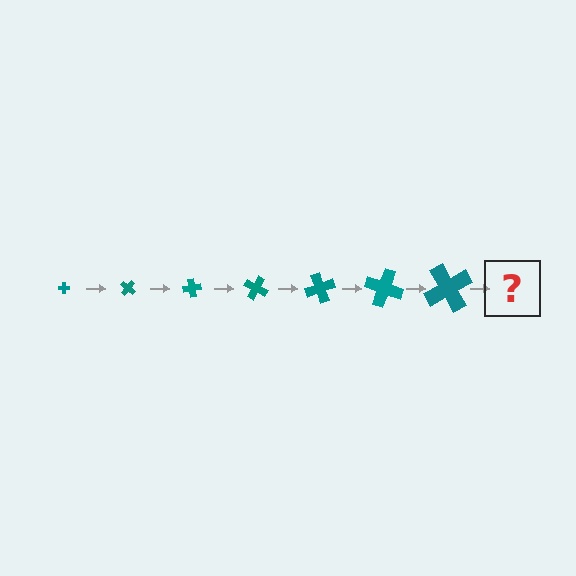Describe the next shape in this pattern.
It should be a cross, larger than the previous one and rotated 280 degrees from the start.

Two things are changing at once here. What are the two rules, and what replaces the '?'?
The two rules are that the cross grows larger each step and it rotates 40 degrees each step. The '?' should be a cross, larger than the previous one and rotated 280 degrees from the start.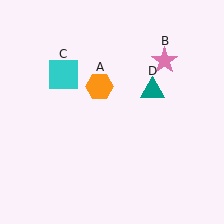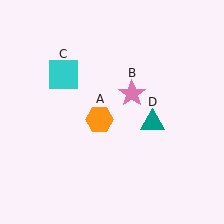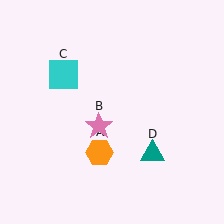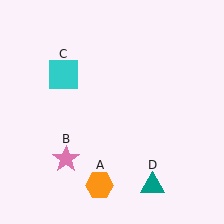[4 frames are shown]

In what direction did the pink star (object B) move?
The pink star (object B) moved down and to the left.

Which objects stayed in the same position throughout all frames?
Cyan square (object C) remained stationary.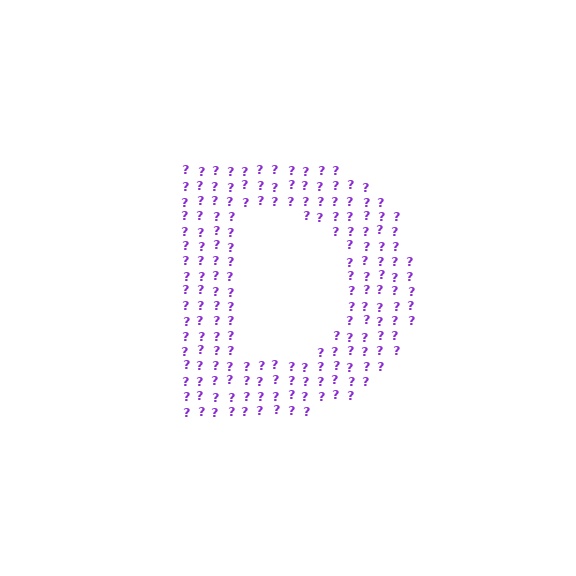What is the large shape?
The large shape is the letter D.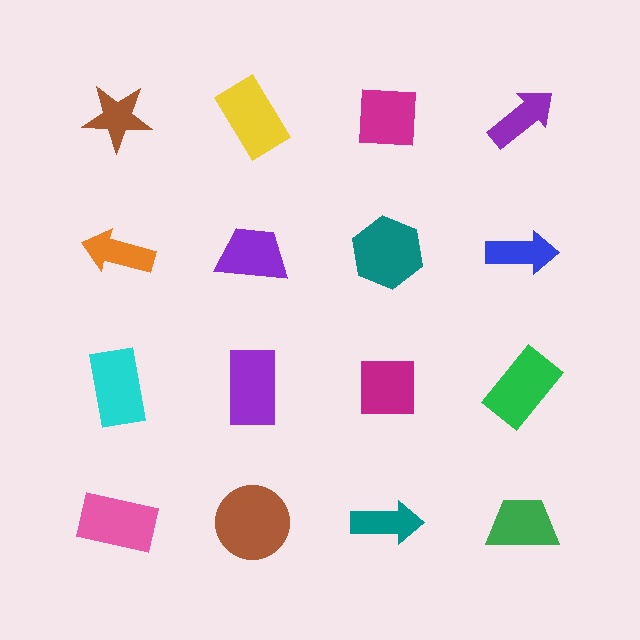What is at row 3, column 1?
A cyan rectangle.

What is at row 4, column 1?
A pink rectangle.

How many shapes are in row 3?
4 shapes.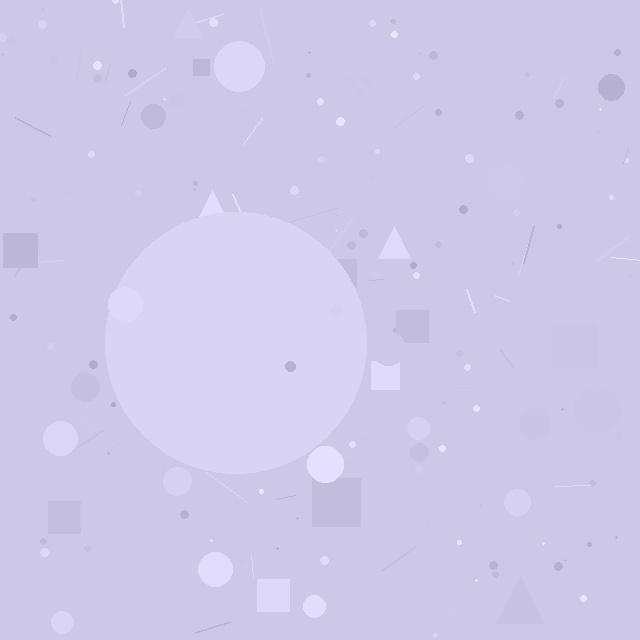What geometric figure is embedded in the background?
A circle is embedded in the background.